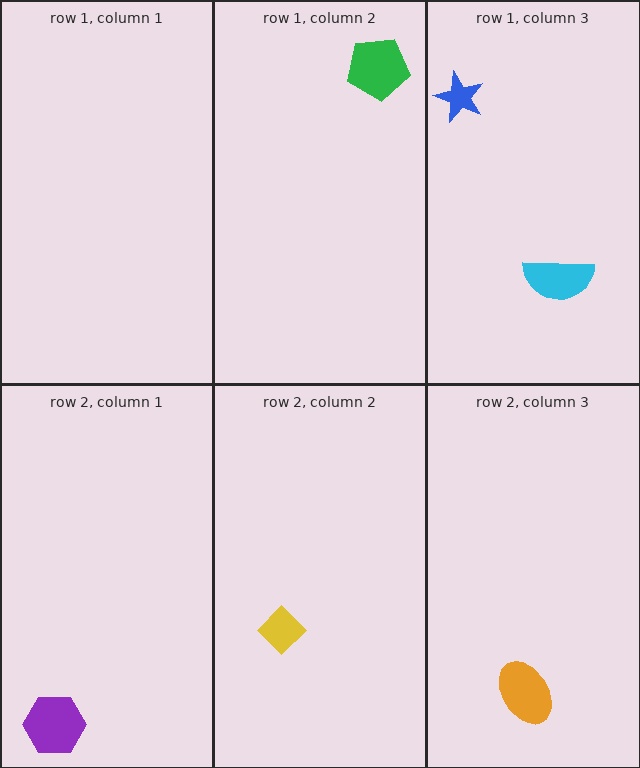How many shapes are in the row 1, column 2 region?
1.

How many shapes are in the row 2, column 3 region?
1.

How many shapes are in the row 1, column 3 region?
2.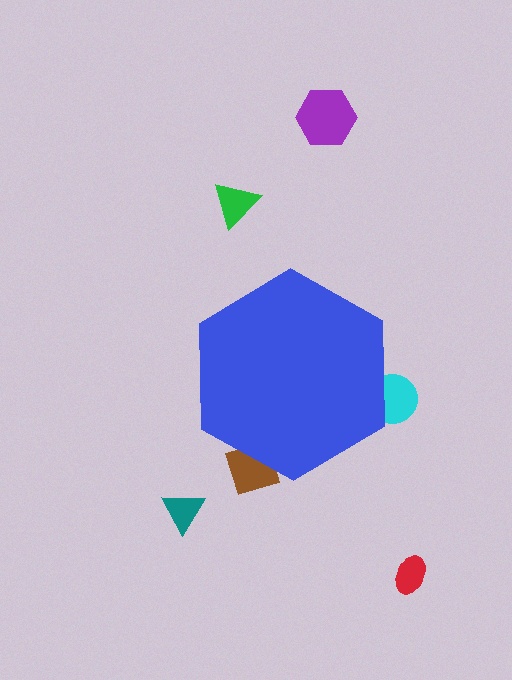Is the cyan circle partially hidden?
Yes, the cyan circle is partially hidden behind the blue hexagon.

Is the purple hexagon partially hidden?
No, the purple hexagon is fully visible.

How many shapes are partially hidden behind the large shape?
2 shapes are partially hidden.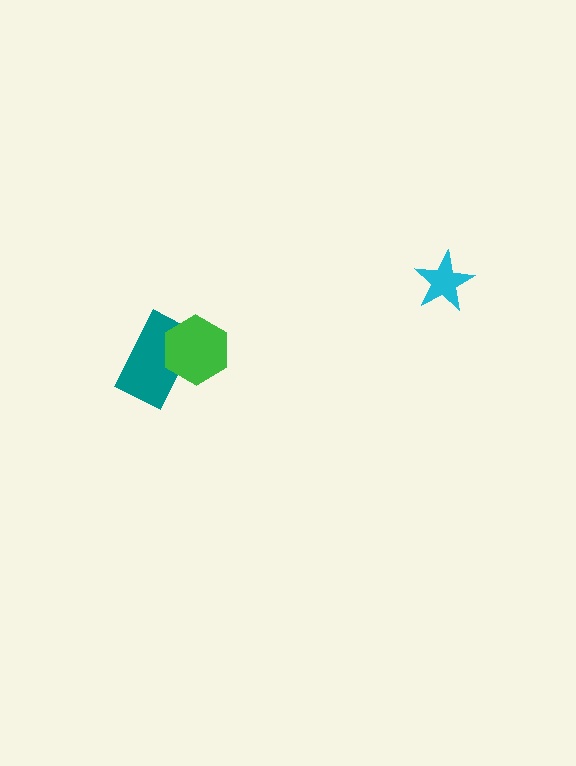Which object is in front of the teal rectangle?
The green hexagon is in front of the teal rectangle.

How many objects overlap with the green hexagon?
1 object overlaps with the green hexagon.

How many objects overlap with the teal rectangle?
1 object overlaps with the teal rectangle.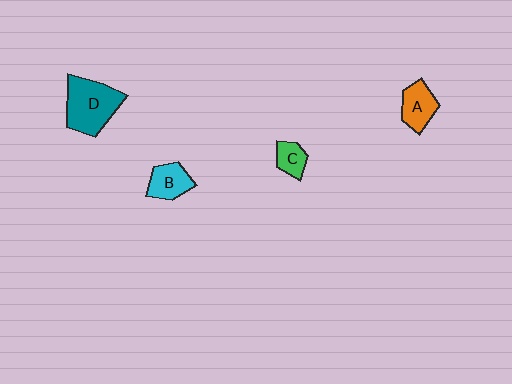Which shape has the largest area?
Shape D (teal).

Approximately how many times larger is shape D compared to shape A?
Approximately 1.8 times.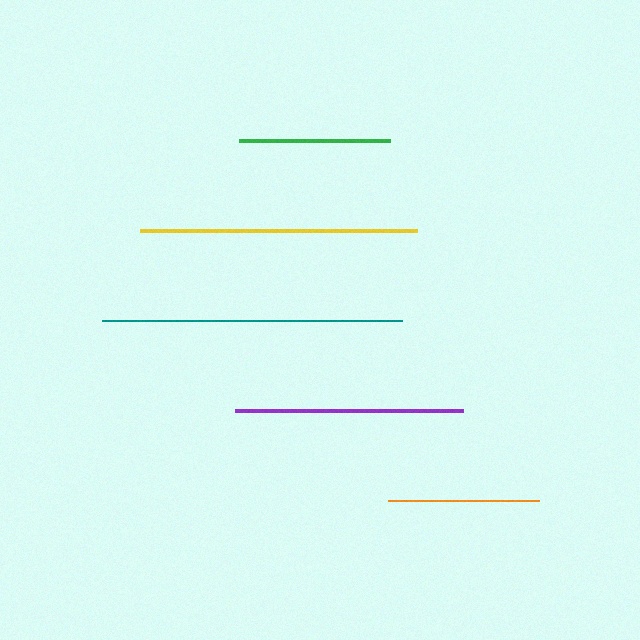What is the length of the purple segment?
The purple segment is approximately 228 pixels long.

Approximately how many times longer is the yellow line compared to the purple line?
The yellow line is approximately 1.2 times the length of the purple line.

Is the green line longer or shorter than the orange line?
The orange line is longer than the green line.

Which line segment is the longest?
The teal line is the longest at approximately 300 pixels.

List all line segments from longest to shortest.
From longest to shortest: teal, yellow, purple, orange, green.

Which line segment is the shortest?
The green line is the shortest at approximately 151 pixels.